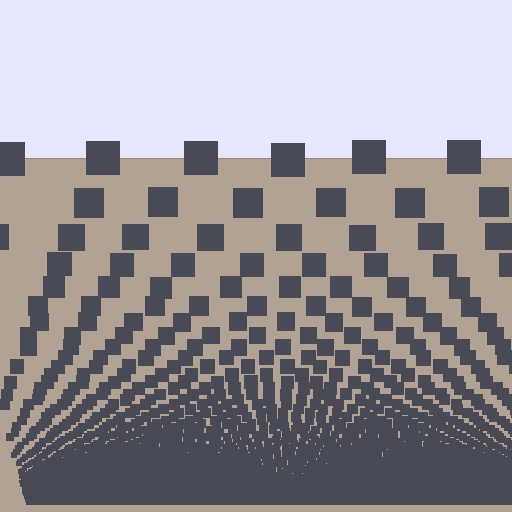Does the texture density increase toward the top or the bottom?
Density increases toward the bottom.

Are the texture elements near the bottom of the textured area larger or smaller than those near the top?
Smaller. The gradient is inverted — elements near the bottom are smaller and denser.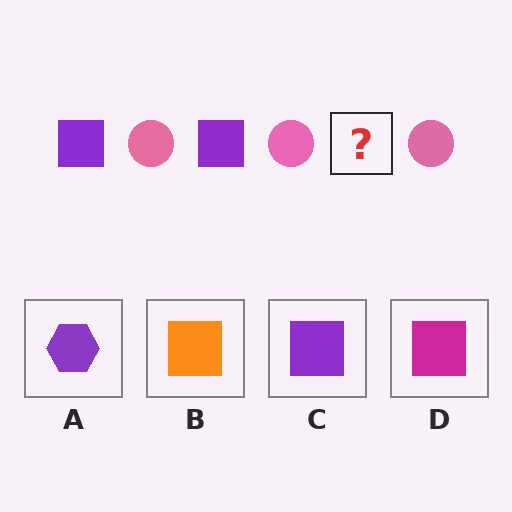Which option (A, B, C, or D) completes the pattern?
C.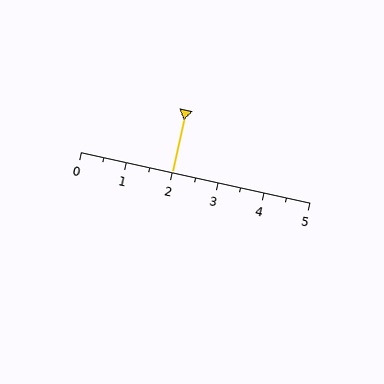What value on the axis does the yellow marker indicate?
The marker indicates approximately 2.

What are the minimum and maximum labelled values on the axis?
The axis runs from 0 to 5.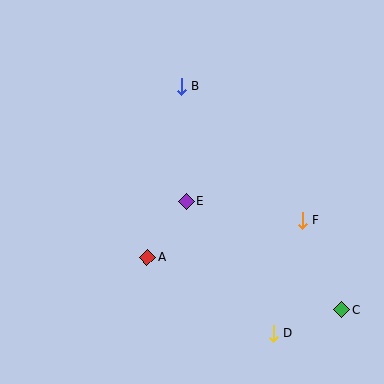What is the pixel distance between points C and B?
The distance between C and B is 275 pixels.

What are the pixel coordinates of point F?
Point F is at (302, 220).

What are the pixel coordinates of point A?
Point A is at (147, 257).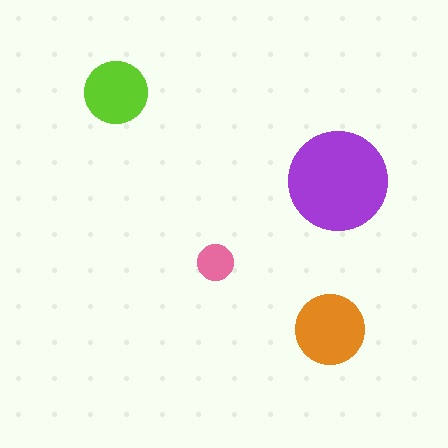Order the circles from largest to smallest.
the purple one, the orange one, the lime one, the pink one.